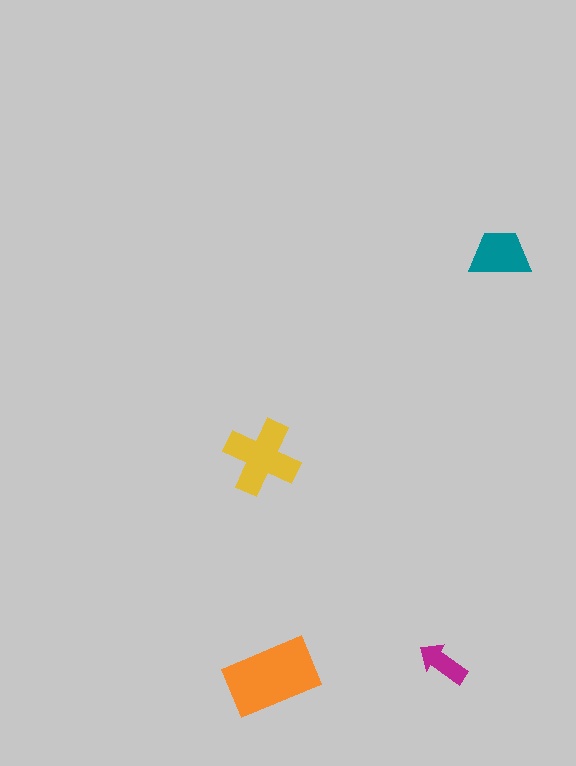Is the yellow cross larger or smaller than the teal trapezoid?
Larger.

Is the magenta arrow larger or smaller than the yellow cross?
Smaller.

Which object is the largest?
The orange rectangle.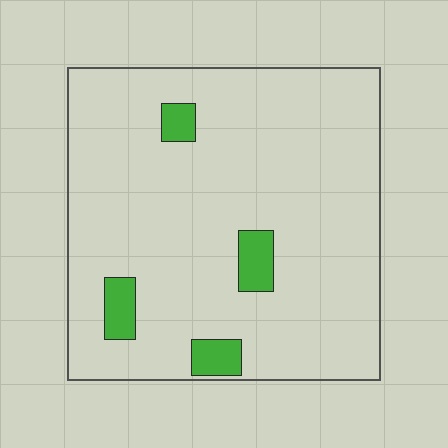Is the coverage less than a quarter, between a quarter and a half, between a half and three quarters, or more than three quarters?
Less than a quarter.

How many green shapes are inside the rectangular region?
4.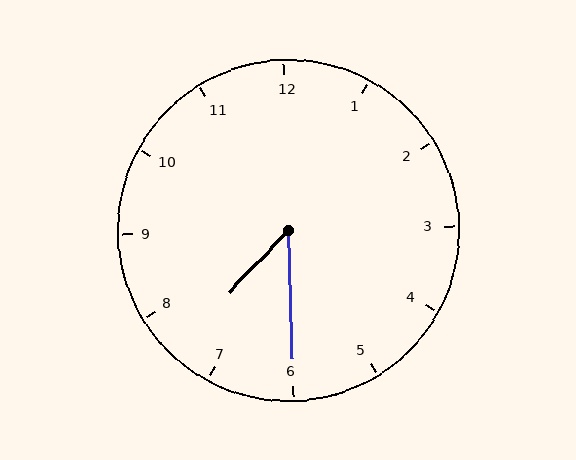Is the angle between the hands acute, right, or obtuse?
It is acute.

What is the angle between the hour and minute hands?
Approximately 45 degrees.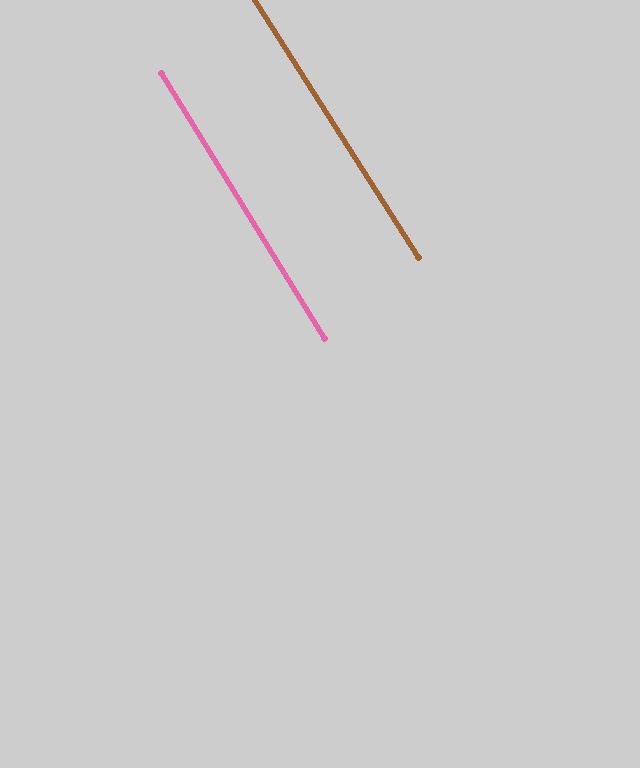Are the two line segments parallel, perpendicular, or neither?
Parallel — their directions differ by only 0.7°.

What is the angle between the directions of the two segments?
Approximately 1 degree.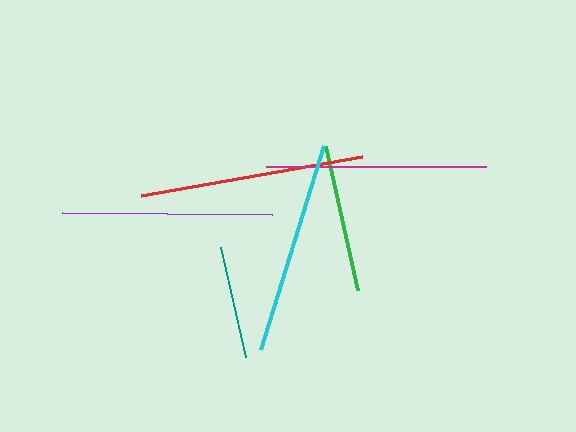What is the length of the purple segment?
The purple segment is approximately 210 pixels long.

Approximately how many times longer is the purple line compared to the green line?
The purple line is approximately 1.4 times the length of the green line.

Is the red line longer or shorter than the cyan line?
The red line is longer than the cyan line.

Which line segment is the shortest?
The teal line is the shortest at approximately 112 pixels.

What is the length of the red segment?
The red segment is approximately 224 pixels long.